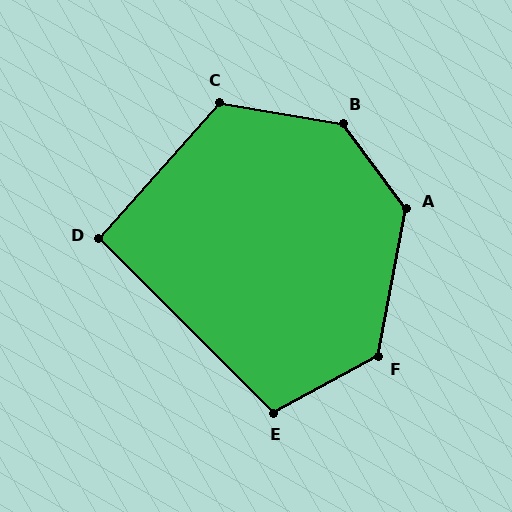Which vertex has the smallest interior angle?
D, at approximately 93 degrees.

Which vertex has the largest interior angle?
B, at approximately 137 degrees.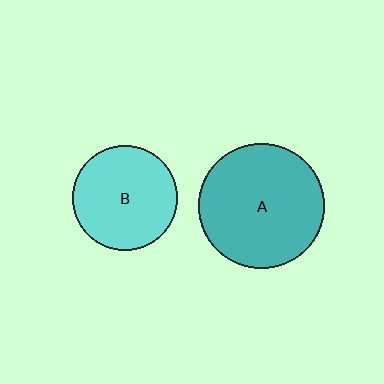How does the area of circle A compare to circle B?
Approximately 1.4 times.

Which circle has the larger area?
Circle A (teal).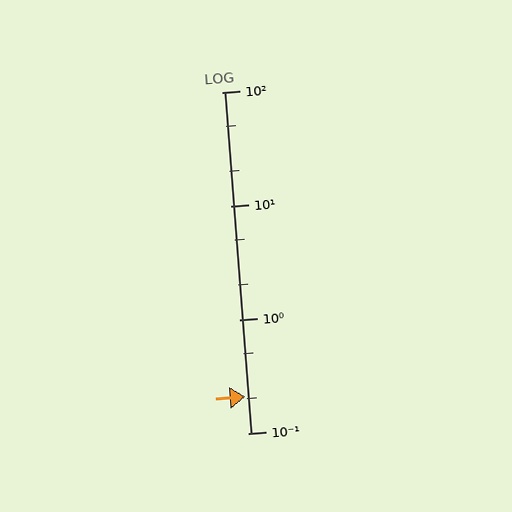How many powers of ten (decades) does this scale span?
The scale spans 3 decades, from 0.1 to 100.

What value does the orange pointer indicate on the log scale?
The pointer indicates approximately 0.21.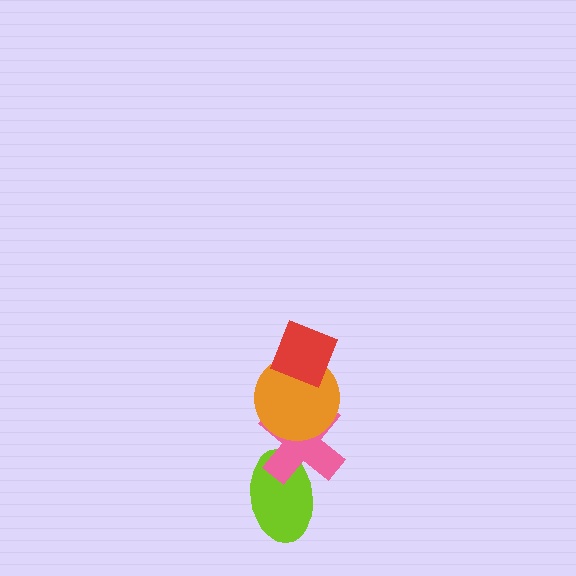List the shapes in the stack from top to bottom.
From top to bottom: the red diamond, the orange circle, the pink cross, the lime ellipse.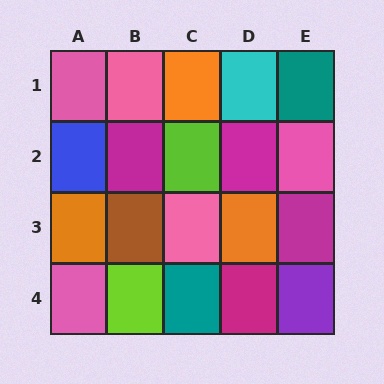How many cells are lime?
2 cells are lime.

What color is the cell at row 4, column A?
Pink.